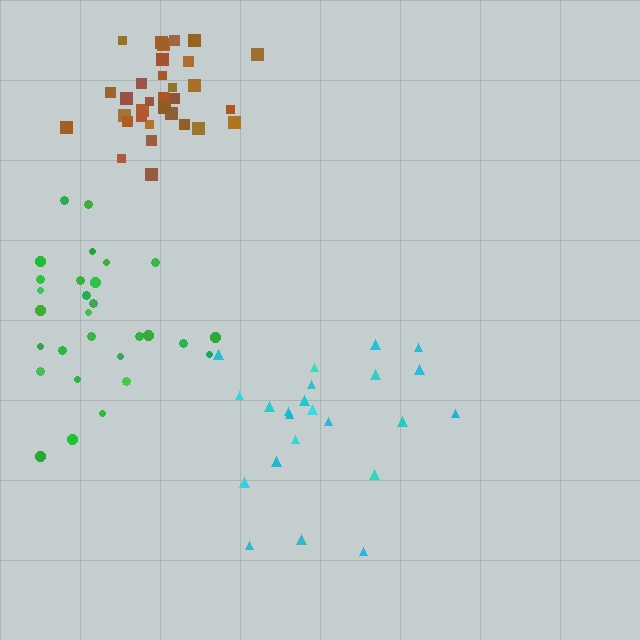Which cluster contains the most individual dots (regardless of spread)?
Brown (32).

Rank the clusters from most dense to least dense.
brown, green, cyan.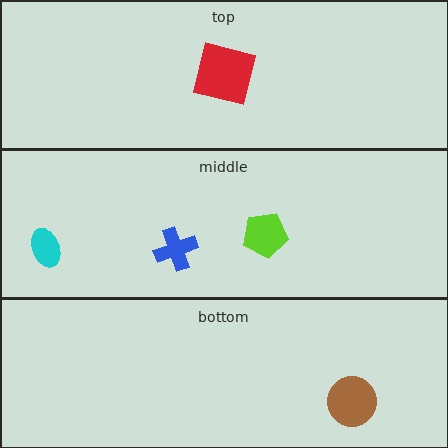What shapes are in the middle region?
The blue cross, the cyan ellipse, the lime pentagon.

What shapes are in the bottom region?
The brown circle.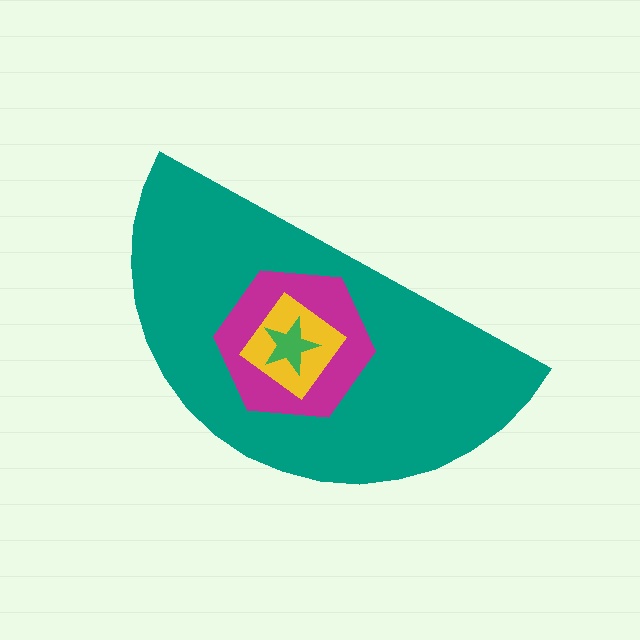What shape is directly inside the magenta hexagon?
The yellow diamond.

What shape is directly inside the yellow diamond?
The green star.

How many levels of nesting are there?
4.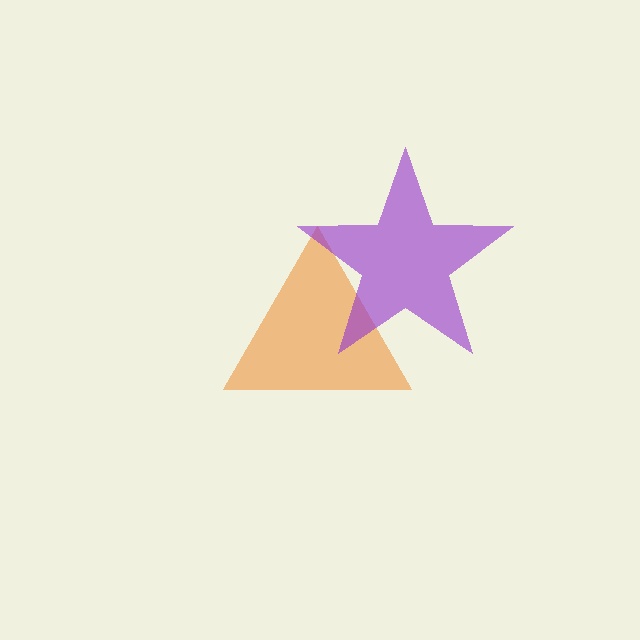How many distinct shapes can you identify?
There are 2 distinct shapes: an orange triangle, a purple star.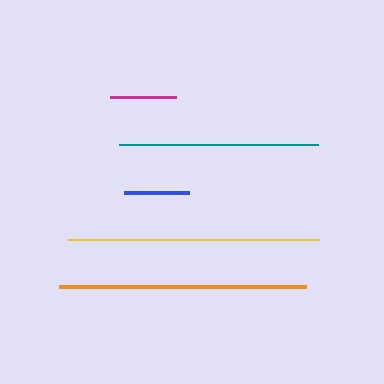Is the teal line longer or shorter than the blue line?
The teal line is longer than the blue line.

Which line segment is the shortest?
The blue line is the shortest at approximately 66 pixels.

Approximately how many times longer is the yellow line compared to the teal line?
The yellow line is approximately 1.3 times the length of the teal line.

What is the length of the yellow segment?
The yellow segment is approximately 251 pixels long.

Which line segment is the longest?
The yellow line is the longest at approximately 251 pixels.